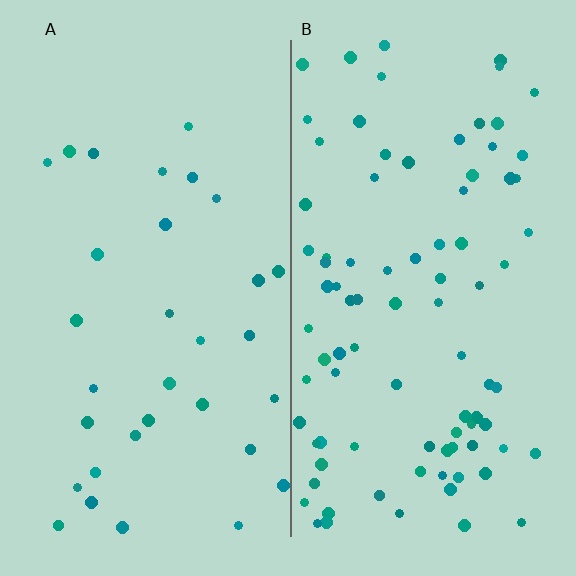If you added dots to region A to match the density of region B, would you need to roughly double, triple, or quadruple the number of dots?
Approximately triple.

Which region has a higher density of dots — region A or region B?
B (the right).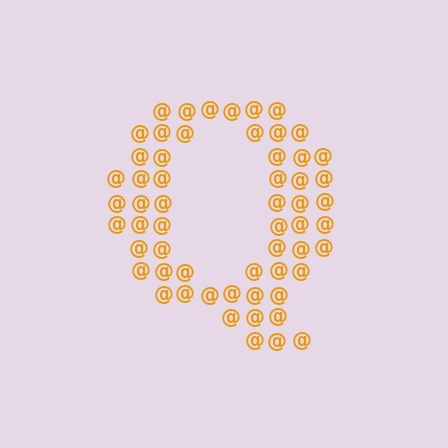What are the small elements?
The small elements are at signs.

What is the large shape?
The large shape is the letter Q.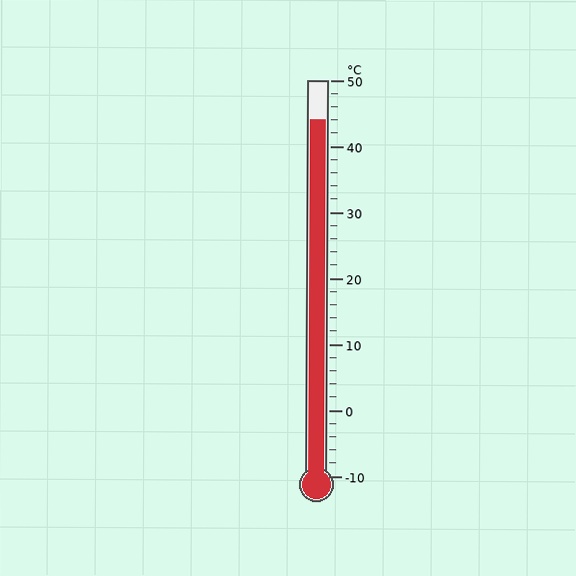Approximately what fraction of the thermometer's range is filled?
The thermometer is filled to approximately 90% of its range.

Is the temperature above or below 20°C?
The temperature is above 20°C.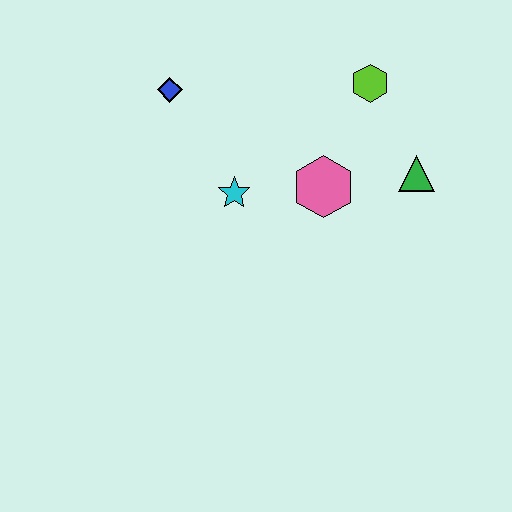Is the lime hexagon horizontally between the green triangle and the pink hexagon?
Yes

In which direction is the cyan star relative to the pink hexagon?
The cyan star is to the left of the pink hexagon.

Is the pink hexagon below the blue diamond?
Yes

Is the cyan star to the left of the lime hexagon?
Yes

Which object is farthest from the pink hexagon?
The blue diamond is farthest from the pink hexagon.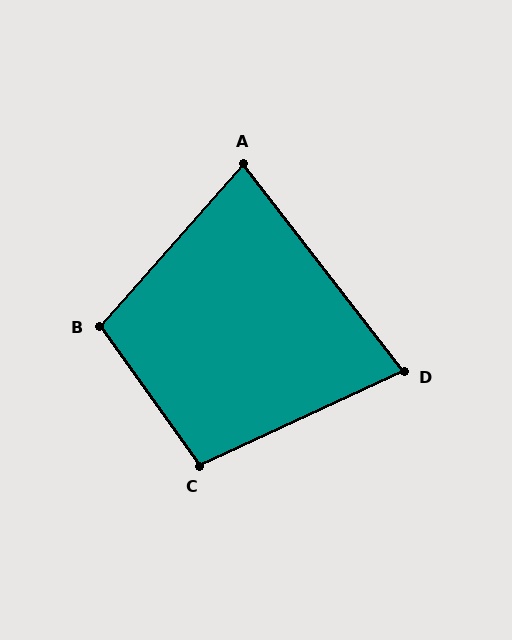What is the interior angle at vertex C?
Approximately 101 degrees (obtuse).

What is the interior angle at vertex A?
Approximately 79 degrees (acute).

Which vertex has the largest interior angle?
B, at approximately 103 degrees.